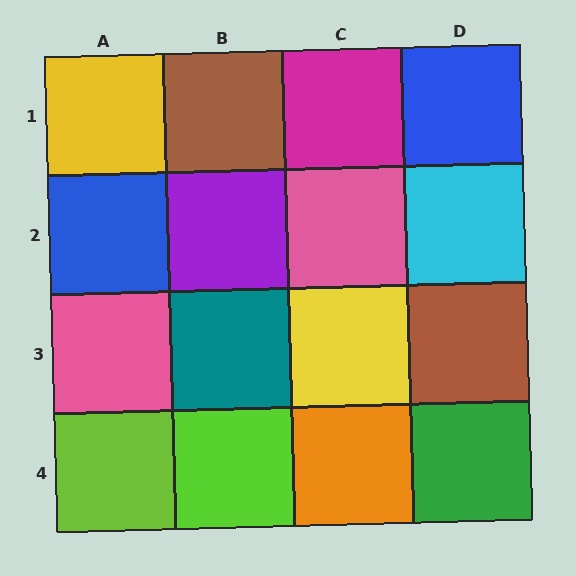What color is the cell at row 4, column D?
Green.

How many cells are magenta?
1 cell is magenta.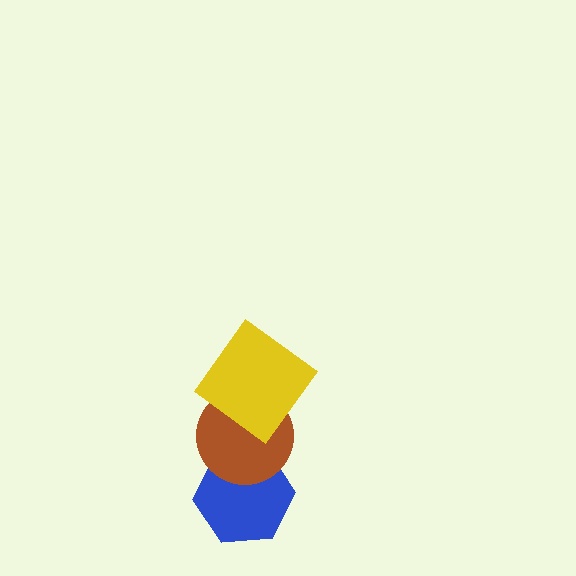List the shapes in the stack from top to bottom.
From top to bottom: the yellow diamond, the brown circle, the blue hexagon.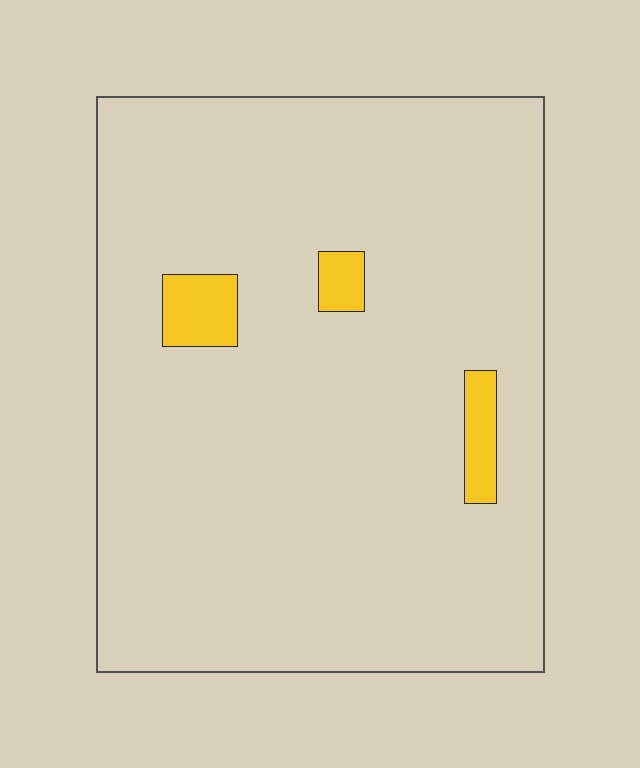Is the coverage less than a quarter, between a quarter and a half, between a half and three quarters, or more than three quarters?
Less than a quarter.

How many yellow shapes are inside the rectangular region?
3.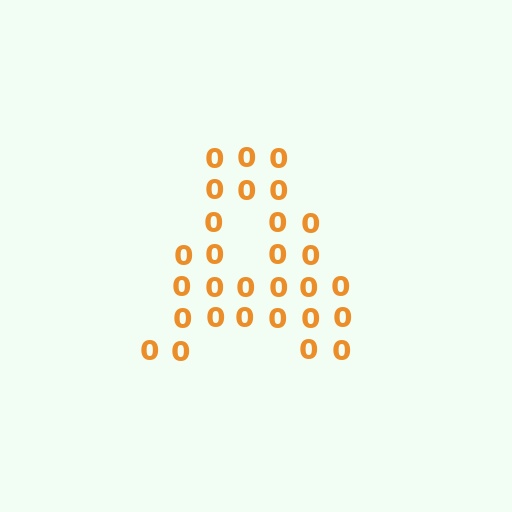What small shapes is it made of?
It is made of small digit 0's.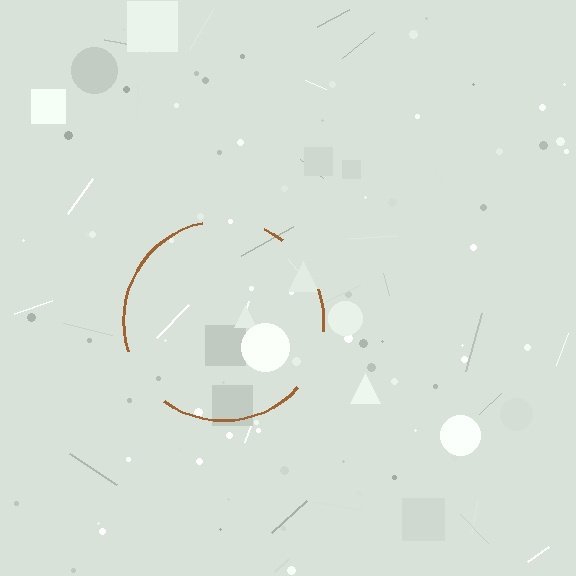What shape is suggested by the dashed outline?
The dashed outline suggests a circle.